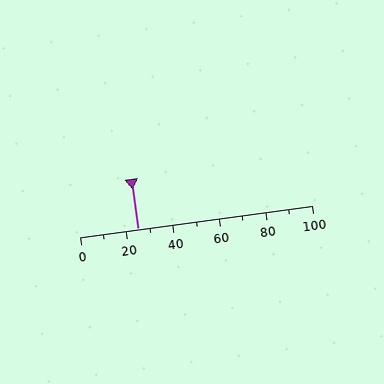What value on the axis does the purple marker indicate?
The marker indicates approximately 25.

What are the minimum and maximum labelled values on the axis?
The axis runs from 0 to 100.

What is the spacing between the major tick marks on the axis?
The major ticks are spaced 20 apart.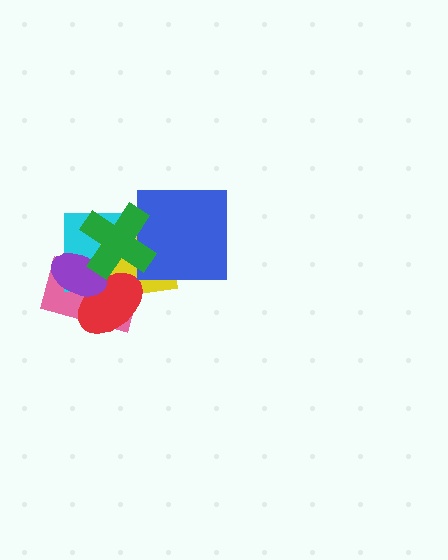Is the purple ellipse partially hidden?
Yes, it is partially covered by another shape.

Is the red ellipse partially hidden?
Yes, it is partially covered by another shape.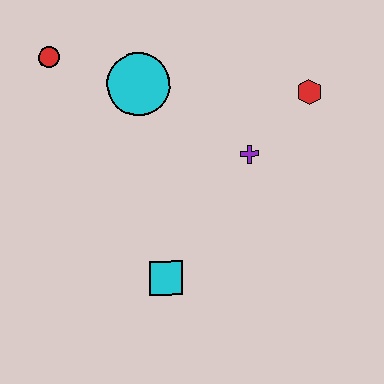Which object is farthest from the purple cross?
The red circle is farthest from the purple cross.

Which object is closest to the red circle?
The cyan circle is closest to the red circle.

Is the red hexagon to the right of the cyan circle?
Yes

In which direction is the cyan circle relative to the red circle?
The cyan circle is to the right of the red circle.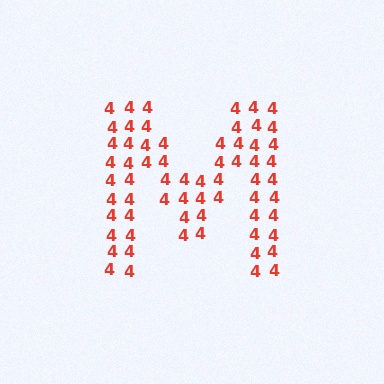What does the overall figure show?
The overall figure shows the letter M.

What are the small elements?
The small elements are digit 4's.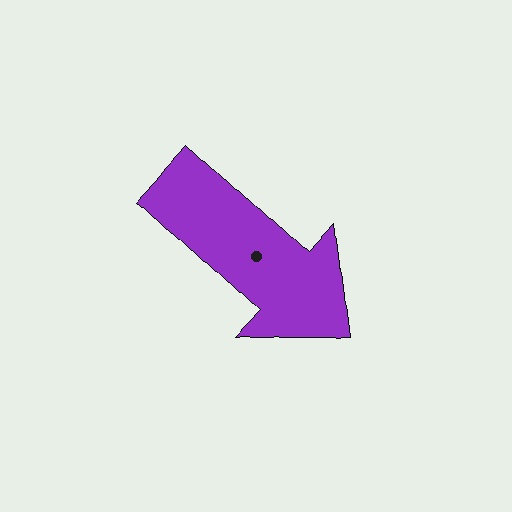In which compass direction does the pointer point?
Southeast.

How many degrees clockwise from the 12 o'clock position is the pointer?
Approximately 132 degrees.